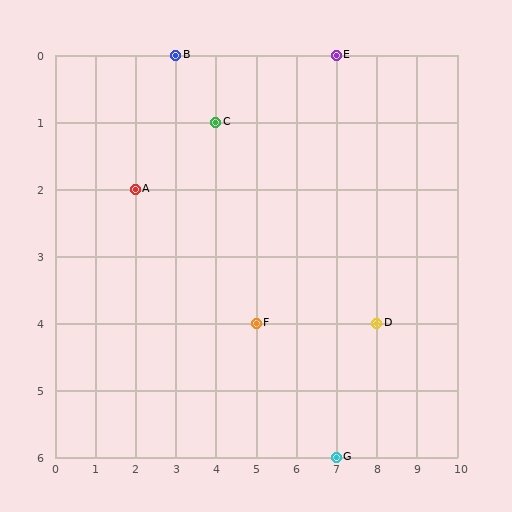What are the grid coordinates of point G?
Point G is at grid coordinates (7, 6).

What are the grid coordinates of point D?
Point D is at grid coordinates (8, 4).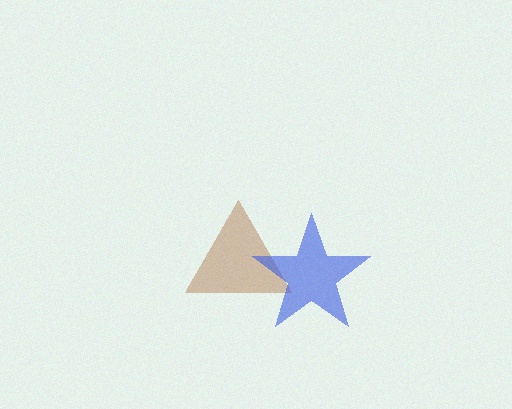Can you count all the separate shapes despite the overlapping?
Yes, there are 2 separate shapes.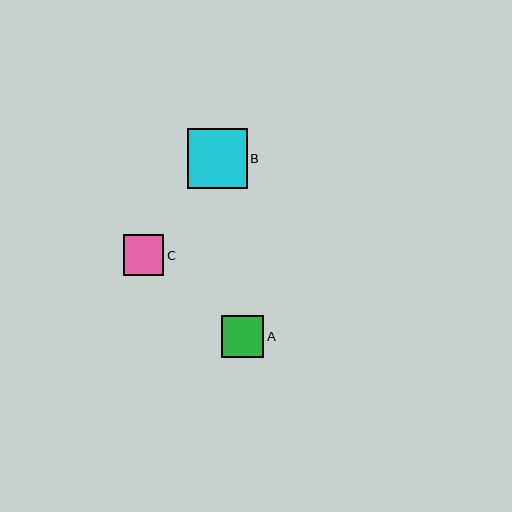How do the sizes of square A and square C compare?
Square A and square C are approximately the same size.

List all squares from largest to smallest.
From largest to smallest: B, A, C.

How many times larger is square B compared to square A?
Square B is approximately 1.4 times the size of square A.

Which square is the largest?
Square B is the largest with a size of approximately 60 pixels.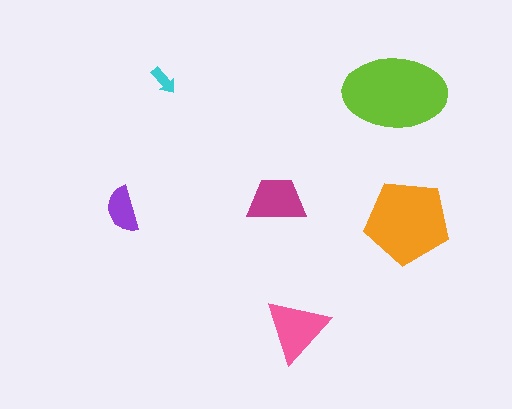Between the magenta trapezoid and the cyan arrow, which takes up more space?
The magenta trapezoid.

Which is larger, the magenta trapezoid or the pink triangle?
The pink triangle.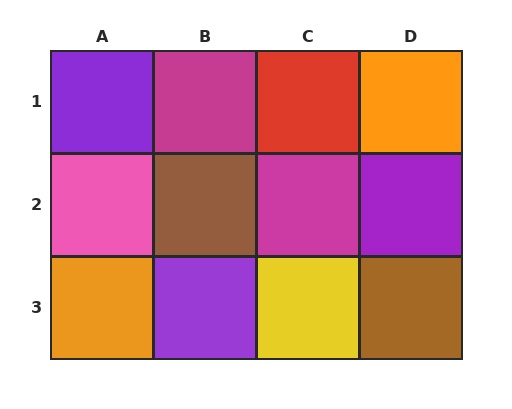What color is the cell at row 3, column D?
Brown.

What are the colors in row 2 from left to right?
Pink, brown, magenta, purple.